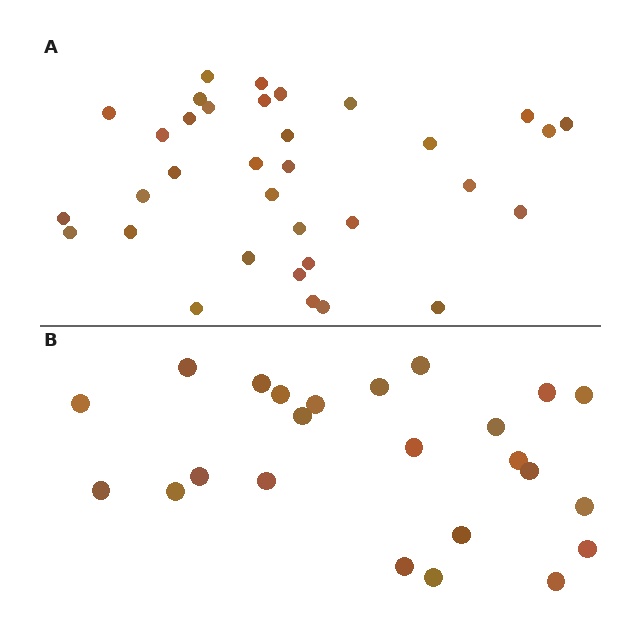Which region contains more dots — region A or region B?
Region A (the top region) has more dots.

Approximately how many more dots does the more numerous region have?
Region A has roughly 10 or so more dots than region B.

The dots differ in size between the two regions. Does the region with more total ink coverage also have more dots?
No. Region B has more total ink coverage because its dots are larger, but region A actually contains more individual dots. Total area can be misleading — the number of items is what matters here.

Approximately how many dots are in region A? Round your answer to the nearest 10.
About 30 dots. (The exact count is 34, which rounds to 30.)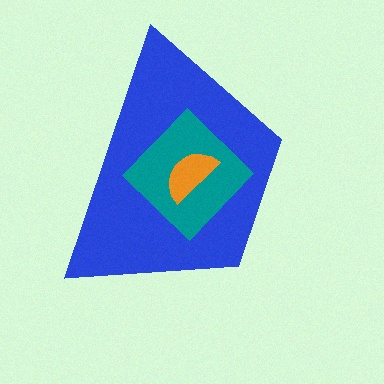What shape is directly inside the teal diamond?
The orange semicircle.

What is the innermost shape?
The orange semicircle.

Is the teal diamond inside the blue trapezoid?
Yes.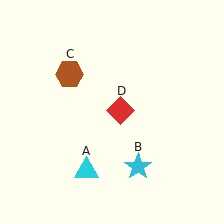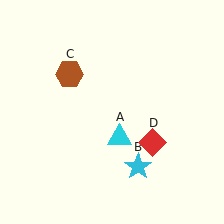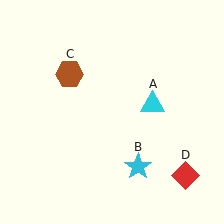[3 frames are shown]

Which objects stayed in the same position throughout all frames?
Cyan star (object B) and brown hexagon (object C) remained stationary.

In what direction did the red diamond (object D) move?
The red diamond (object D) moved down and to the right.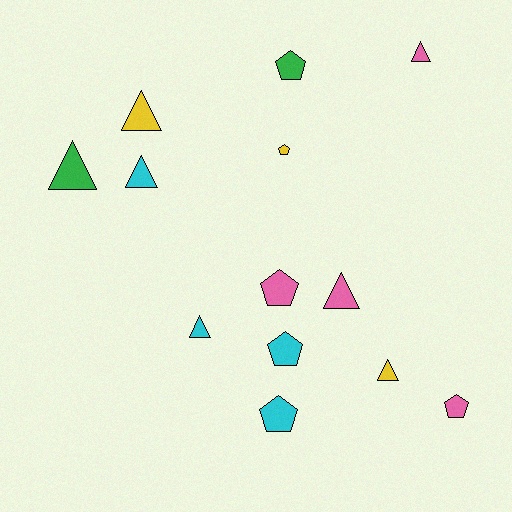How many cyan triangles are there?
There are 2 cyan triangles.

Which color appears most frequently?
Pink, with 4 objects.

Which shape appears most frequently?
Triangle, with 7 objects.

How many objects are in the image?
There are 13 objects.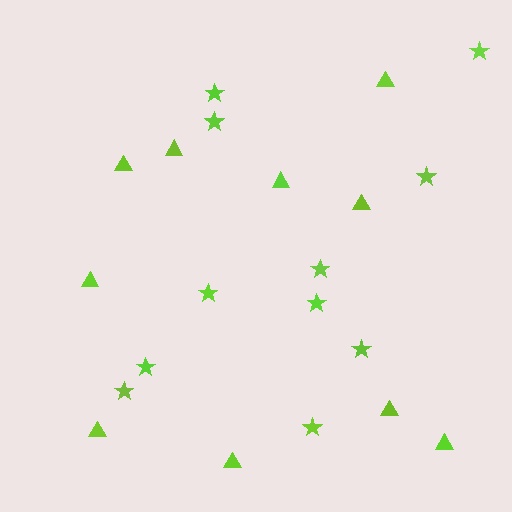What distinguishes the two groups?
There are 2 groups: one group of triangles (10) and one group of stars (11).